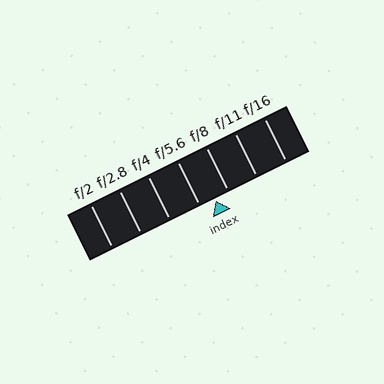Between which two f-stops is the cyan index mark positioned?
The index mark is between f/5.6 and f/8.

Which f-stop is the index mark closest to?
The index mark is closest to f/8.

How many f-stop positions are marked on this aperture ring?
There are 7 f-stop positions marked.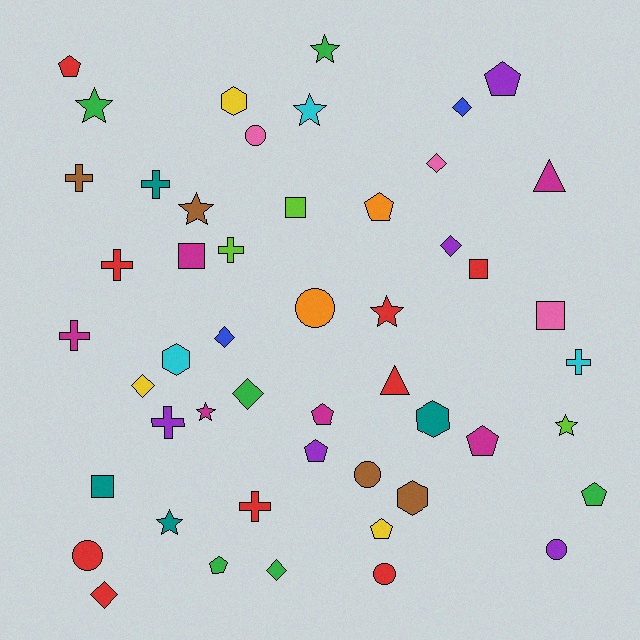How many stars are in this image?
There are 8 stars.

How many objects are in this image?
There are 50 objects.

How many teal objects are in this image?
There are 4 teal objects.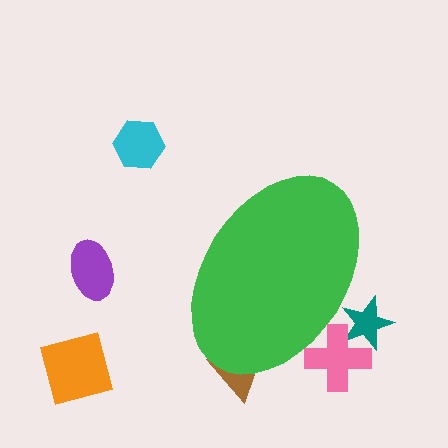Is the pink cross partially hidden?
Yes, the pink cross is partially hidden behind the green ellipse.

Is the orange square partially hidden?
No, the orange square is fully visible.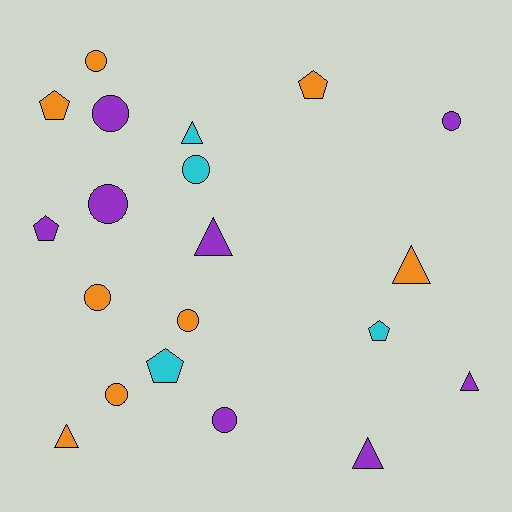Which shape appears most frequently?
Circle, with 9 objects.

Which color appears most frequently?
Orange, with 8 objects.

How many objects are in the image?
There are 20 objects.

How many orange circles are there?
There are 4 orange circles.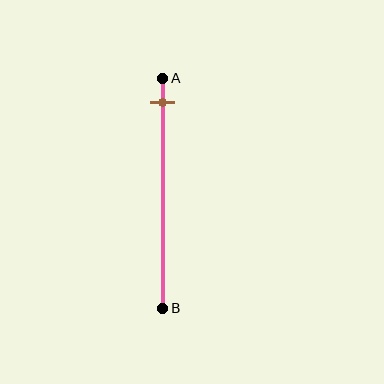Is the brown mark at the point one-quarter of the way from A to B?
No, the mark is at about 10% from A, not at the 25% one-quarter point.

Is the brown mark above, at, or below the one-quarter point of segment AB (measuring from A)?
The brown mark is above the one-quarter point of segment AB.